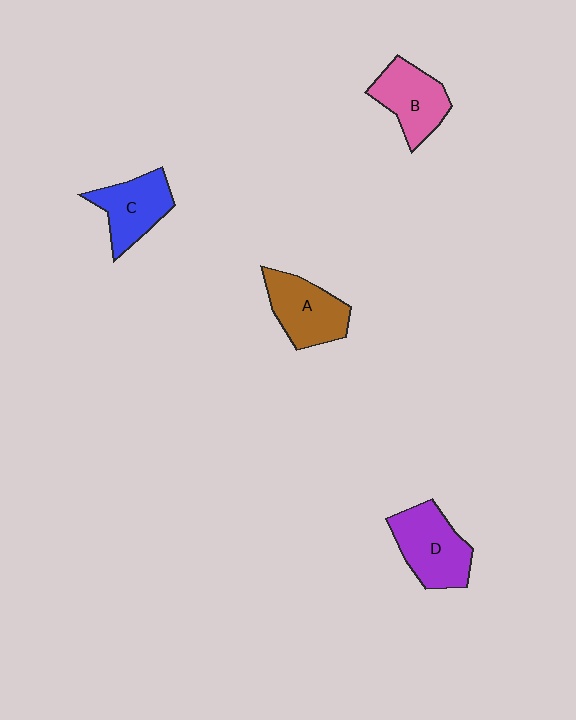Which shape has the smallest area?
Shape C (blue).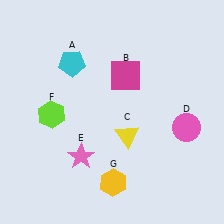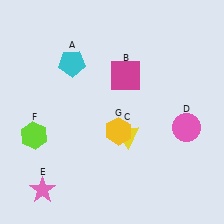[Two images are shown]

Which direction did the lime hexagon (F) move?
The lime hexagon (F) moved down.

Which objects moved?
The objects that moved are: the pink star (E), the lime hexagon (F), the yellow hexagon (G).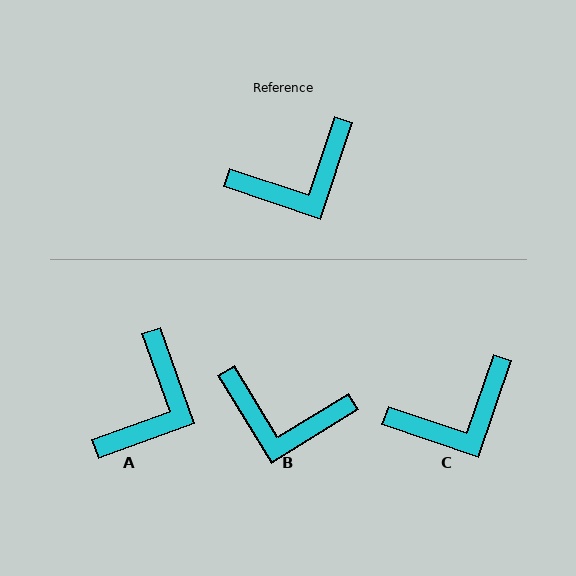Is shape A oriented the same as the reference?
No, it is off by about 38 degrees.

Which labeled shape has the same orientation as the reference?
C.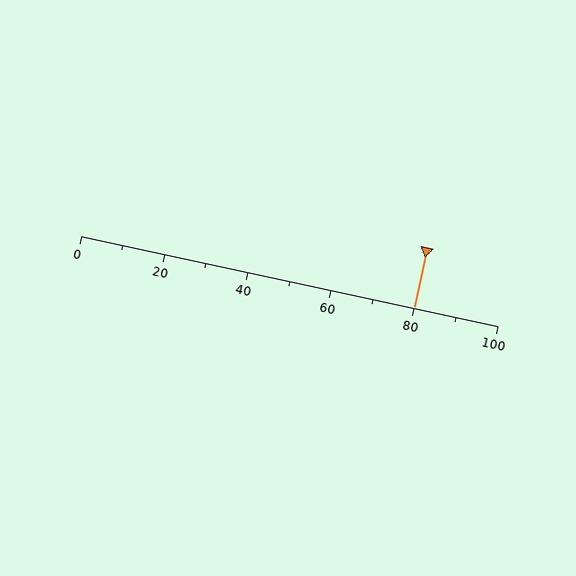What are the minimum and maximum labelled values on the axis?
The axis runs from 0 to 100.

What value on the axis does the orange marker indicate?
The marker indicates approximately 80.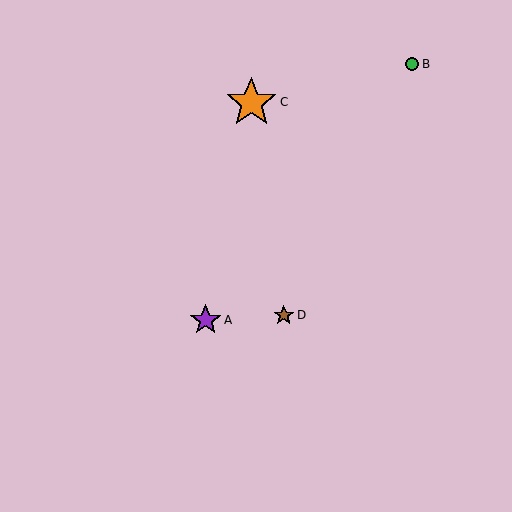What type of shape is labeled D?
Shape D is a brown star.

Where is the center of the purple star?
The center of the purple star is at (206, 320).